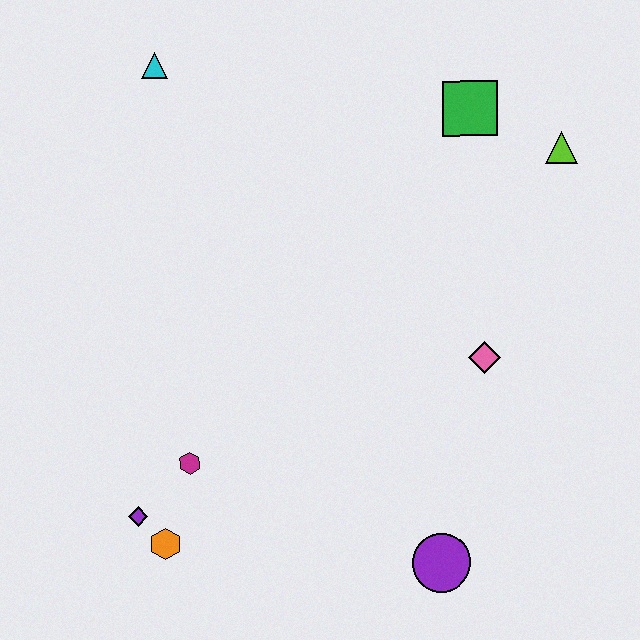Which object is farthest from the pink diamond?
The cyan triangle is farthest from the pink diamond.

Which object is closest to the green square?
The lime triangle is closest to the green square.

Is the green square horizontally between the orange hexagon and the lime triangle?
Yes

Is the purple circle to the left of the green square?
Yes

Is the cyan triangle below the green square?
No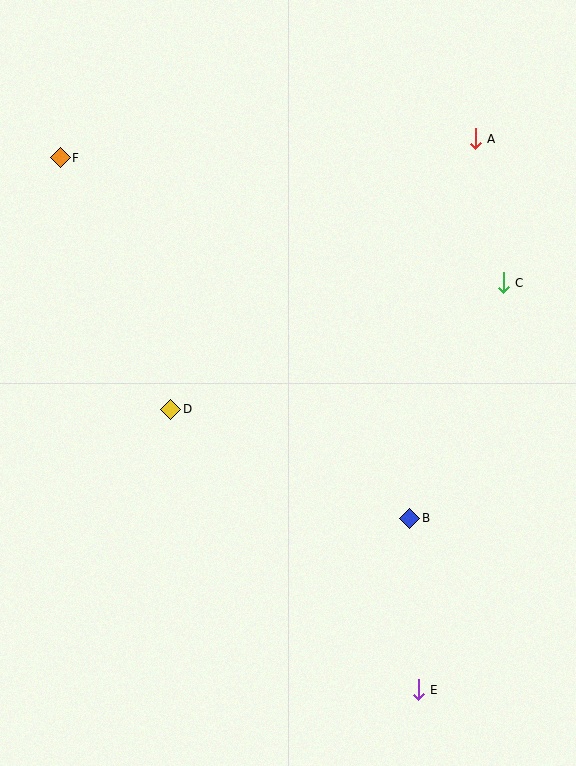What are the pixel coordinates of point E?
Point E is at (418, 690).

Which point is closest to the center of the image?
Point D at (171, 409) is closest to the center.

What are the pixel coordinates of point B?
Point B is at (410, 518).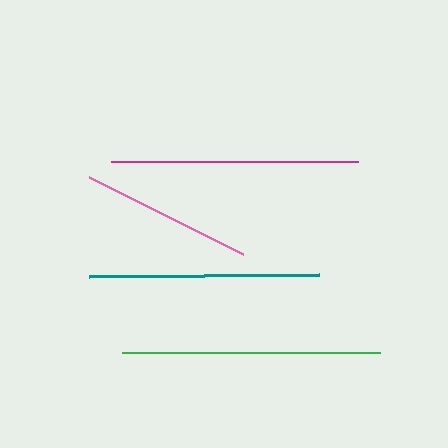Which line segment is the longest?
The green line is the longest at approximately 258 pixels.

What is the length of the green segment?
The green segment is approximately 258 pixels long.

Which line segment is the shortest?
The pink line is the shortest at approximately 172 pixels.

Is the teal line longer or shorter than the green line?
The green line is longer than the teal line.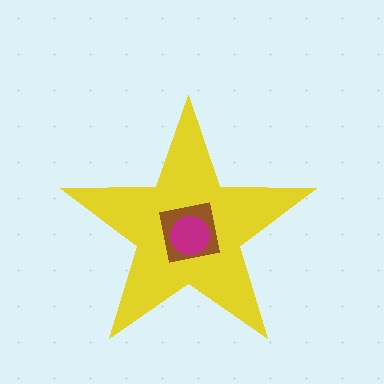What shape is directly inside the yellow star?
The brown square.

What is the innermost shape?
The magenta circle.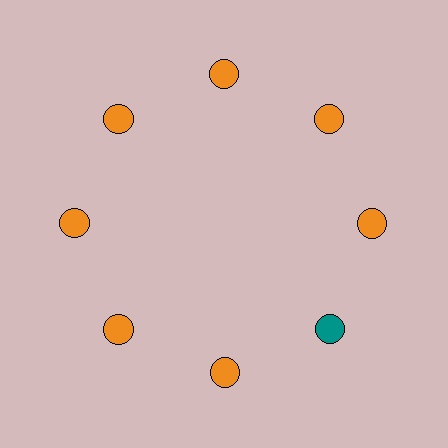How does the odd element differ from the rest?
It has a different color: teal instead of orange.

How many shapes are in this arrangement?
There are 8 shapes arranged in a ring pattern.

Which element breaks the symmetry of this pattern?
The teal circle at roughly the 4 o'clock position breaks the symmetry. All other shapes are orange circles.